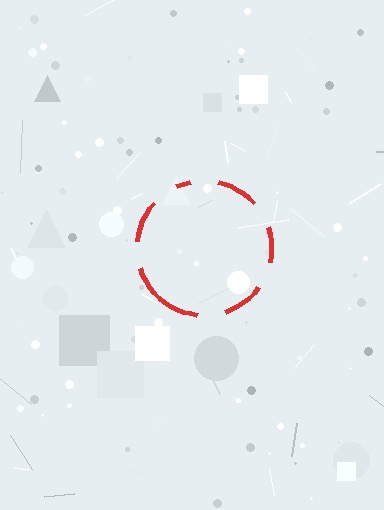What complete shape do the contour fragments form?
The contour fragments form a circle.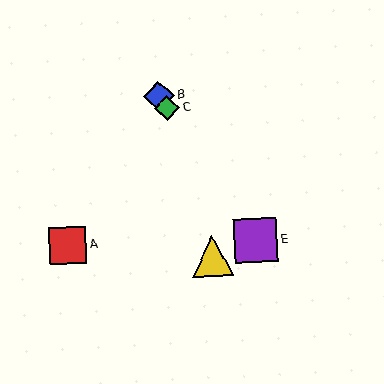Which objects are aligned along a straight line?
Objects B, C, E are aligned along a straight line.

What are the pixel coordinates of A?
Object A is at (68, 245).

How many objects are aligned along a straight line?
3 objects (B, C, E) are aligned along a straight line.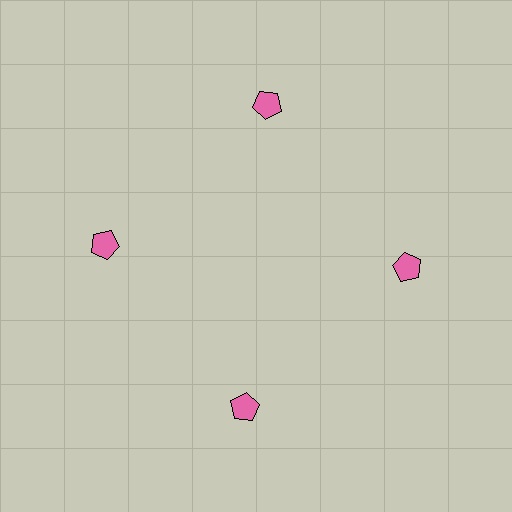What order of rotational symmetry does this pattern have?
This pattern has 4-fold rotational symmetry.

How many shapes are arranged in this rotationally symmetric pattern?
There are 4 shapes, arranged in 4 groups of 1.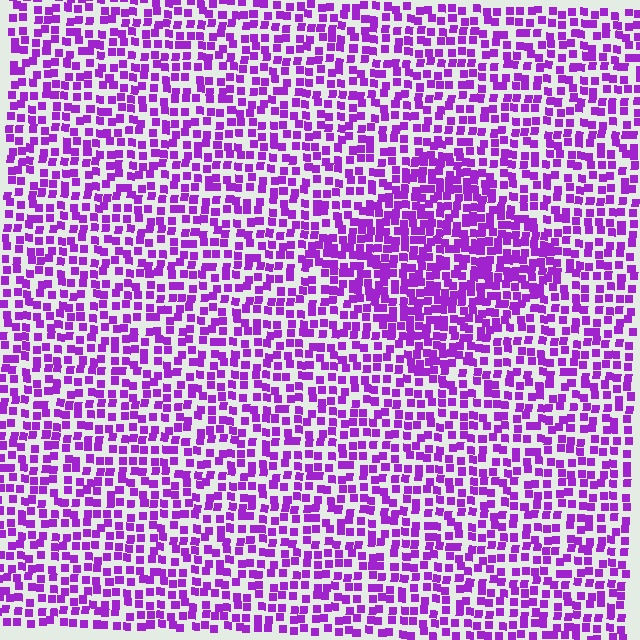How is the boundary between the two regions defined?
The boundary is defined by a change in element density (approximately 1.6x ratio). All elements are the same color, size, and shape.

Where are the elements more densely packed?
The elements are more densely packed inside the diamond boundary.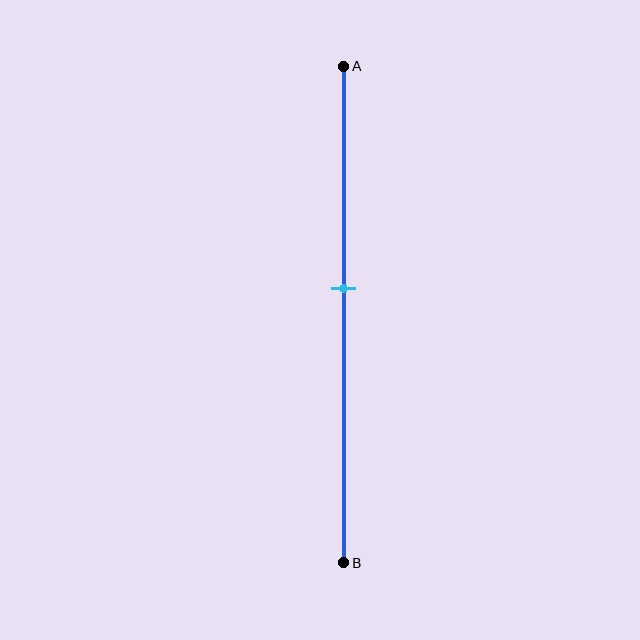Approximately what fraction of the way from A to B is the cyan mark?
The cyan mark is approximately 45% of the way from A to B.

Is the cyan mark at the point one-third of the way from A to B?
No, the mark is at about 45% from A, not at the 33% one-third point.